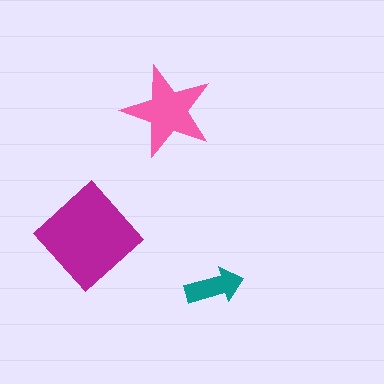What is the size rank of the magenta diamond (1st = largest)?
1st.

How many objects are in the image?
There are 3 objects in the image.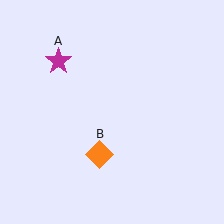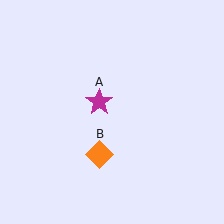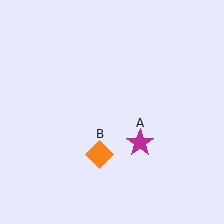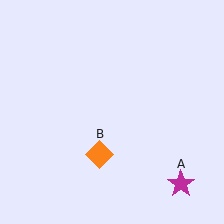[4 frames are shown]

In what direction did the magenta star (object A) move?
The magenta star (object A) moved down and to the right.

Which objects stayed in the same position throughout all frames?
Orange diamond (object B) remained stationary.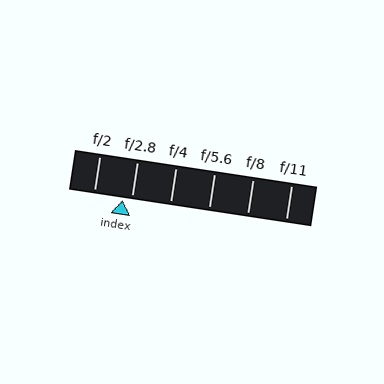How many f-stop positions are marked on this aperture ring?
There are 6 f-stop positions marked.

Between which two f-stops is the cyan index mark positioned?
The index mark is between f/2 and f/2.8.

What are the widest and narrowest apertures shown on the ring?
The widest aperture shown is f/2 and the narrowest is f/11.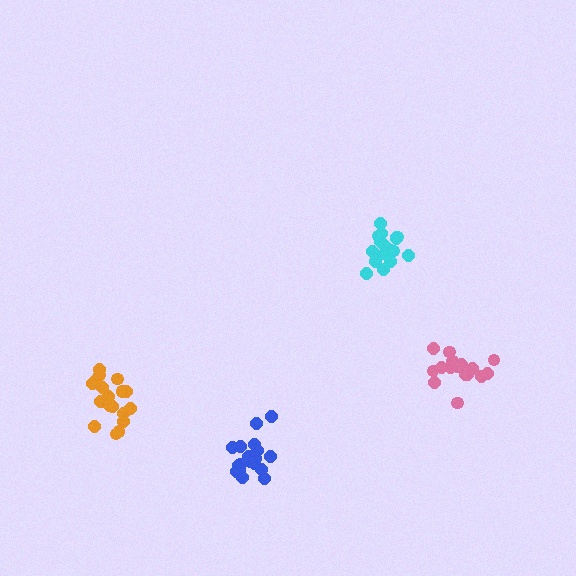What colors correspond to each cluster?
The clusters are colored: pink, cyan, orange, blue.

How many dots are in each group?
Group 1: 17 dots, Group 2: 17 dots, Group 3: 18 dots, Group 4: 19 dots (71 total).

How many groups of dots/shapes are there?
There are 4 groups.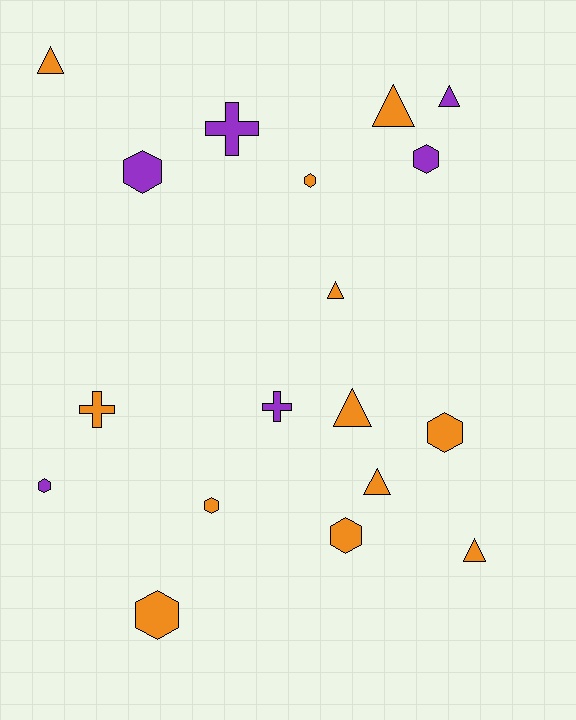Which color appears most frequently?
Orange, with 12 objects.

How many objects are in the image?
There are 18 objects.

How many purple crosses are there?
There are 2 purple crosses.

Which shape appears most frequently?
Hexagon, with 8 objects.